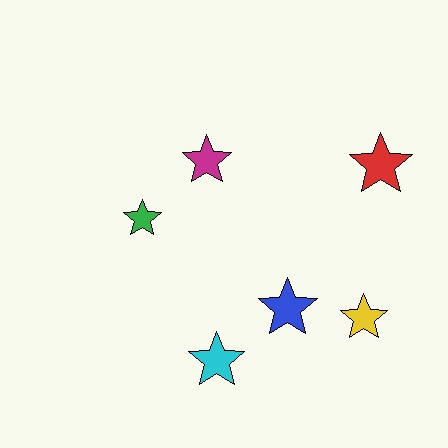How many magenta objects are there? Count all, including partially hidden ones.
There is 1 magenta object.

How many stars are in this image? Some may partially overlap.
There are 6 stars.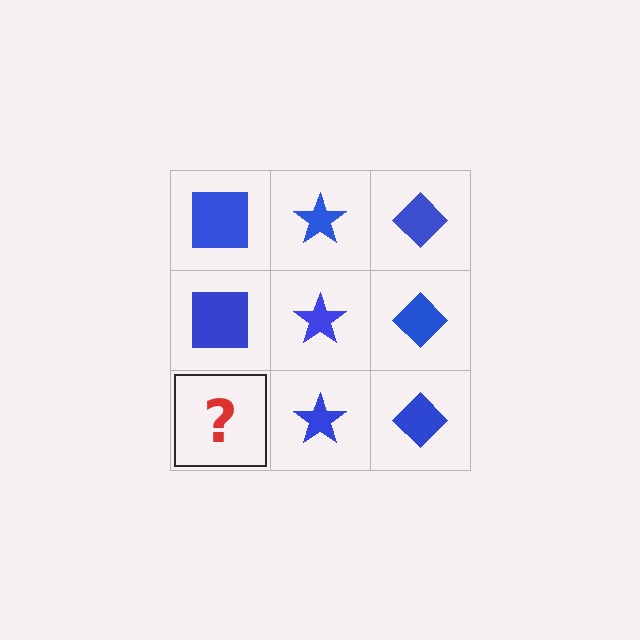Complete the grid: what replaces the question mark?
The question mark should be replaced with a blue square.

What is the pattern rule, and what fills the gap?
The rule is that each column has a consistent shape. The gap should be filled with a blue square.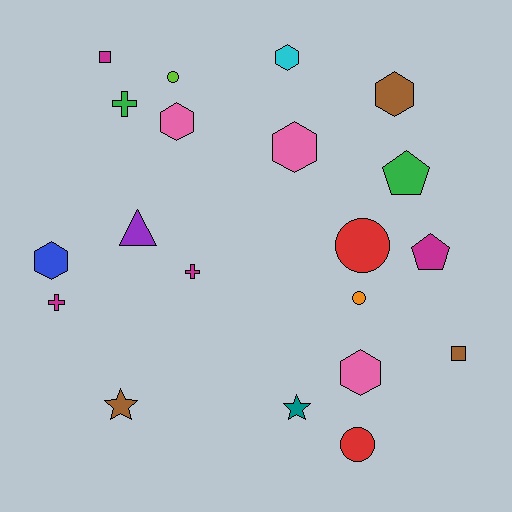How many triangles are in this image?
There is 1 triangle.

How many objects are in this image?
There are 20 objects.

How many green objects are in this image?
There are 2 green objects.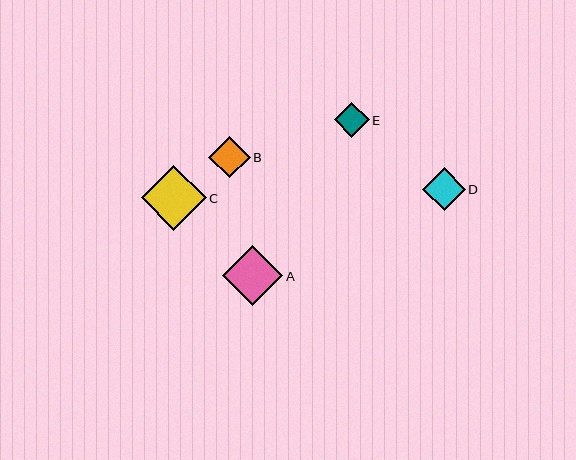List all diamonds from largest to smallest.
From largest to smallest: C, A, D, B, E.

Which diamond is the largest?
Diamond C is the largest with a size of approximately 65 pixels.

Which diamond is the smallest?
Diamond E is the smallest with a size of approximately 35 pixels.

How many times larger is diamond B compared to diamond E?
Diamond B is approximately 1.2 times the size of diamond E.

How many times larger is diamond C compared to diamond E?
Diamond C is approximately 1.8 times the size of diamond E.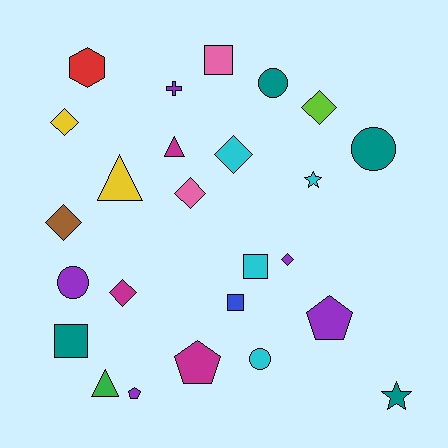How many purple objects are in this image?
There are 5 purple objects.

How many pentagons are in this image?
There are 3 pentagons.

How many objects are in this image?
There are 25 objects.